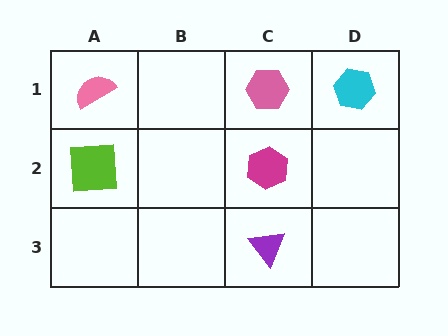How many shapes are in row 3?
1 shape.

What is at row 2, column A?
A lime square.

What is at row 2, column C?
A magenta hexagon.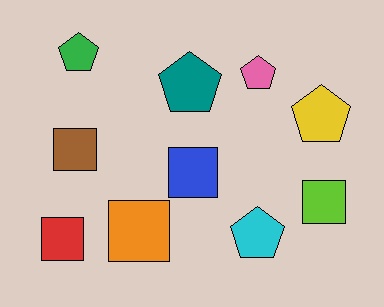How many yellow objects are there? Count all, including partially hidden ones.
There is 1 yellow object.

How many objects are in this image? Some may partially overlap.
There are 10 objects.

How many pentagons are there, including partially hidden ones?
There are 5 pentagons.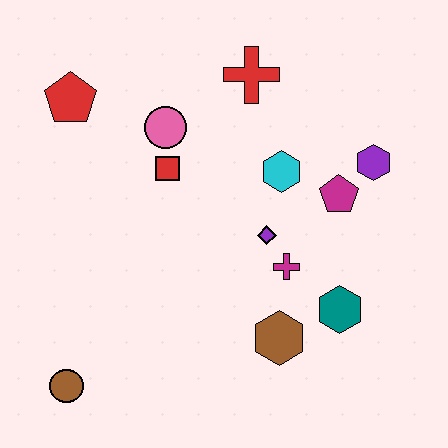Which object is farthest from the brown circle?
The purple hexagon is farthest from the brown circle.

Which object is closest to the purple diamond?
The magenta cross is closest to the purple diamond.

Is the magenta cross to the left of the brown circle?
No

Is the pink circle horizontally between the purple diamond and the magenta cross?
No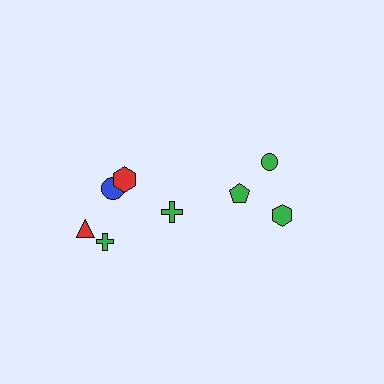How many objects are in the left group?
There are 5 objects.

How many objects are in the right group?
There are 3 objects.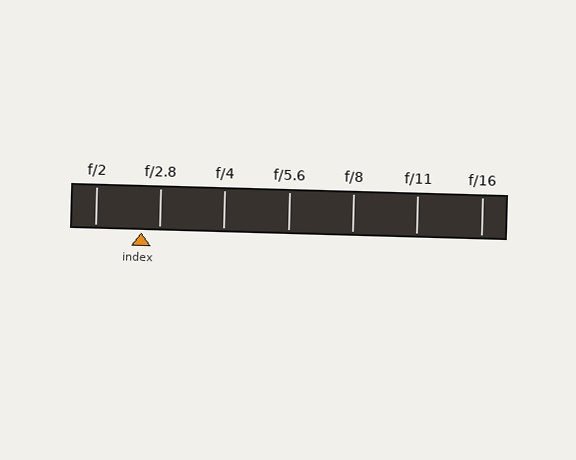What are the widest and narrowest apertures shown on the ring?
The widest aperture shown is f/2 and the narrowest is f/16.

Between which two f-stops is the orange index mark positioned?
The index mark is between f/2 and f/2.8.